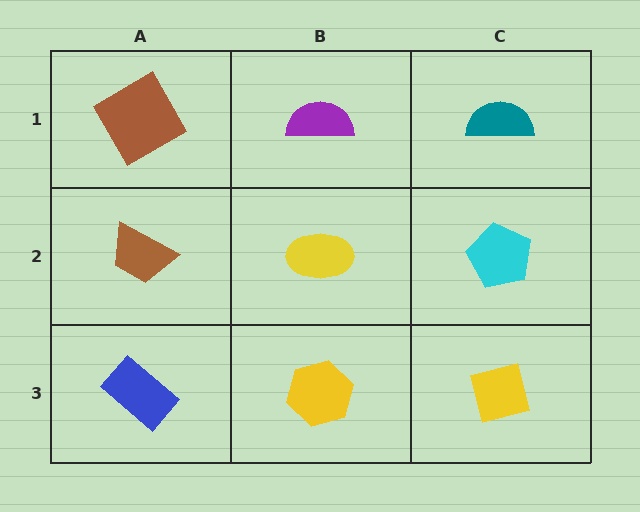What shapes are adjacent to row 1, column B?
A yellow ellipse (row 2, column B), a brown diamond (row 1, column A), a teal semicircle (row 1, column C).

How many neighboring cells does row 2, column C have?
3.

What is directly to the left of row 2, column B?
A brown trapezoid.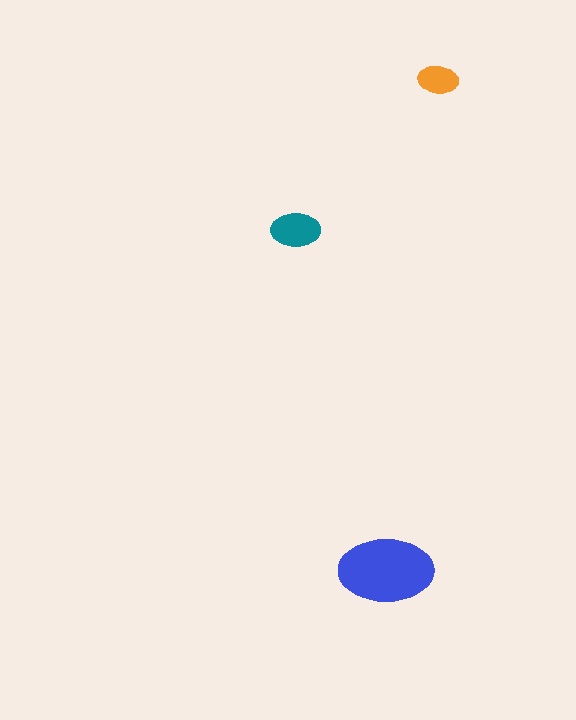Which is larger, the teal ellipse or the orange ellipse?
The teal one.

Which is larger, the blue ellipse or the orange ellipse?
The blue one.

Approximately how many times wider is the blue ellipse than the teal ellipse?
About 2 times wider.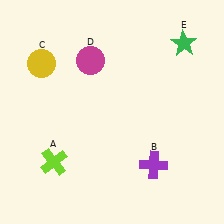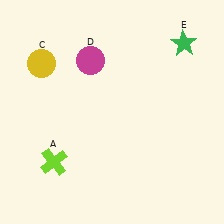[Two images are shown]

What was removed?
The purple cross (B) was removed in Image 2.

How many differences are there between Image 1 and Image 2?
There is 1 difference between the two images.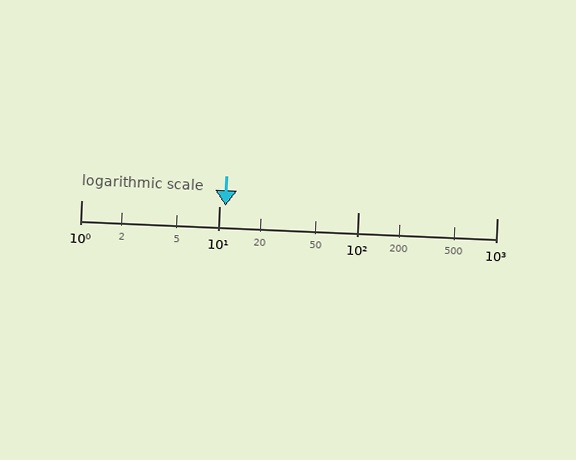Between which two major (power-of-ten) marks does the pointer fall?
The pointer is between 10 and 100.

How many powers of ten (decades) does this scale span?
The scale spans 3 decades, from 1 to 1000.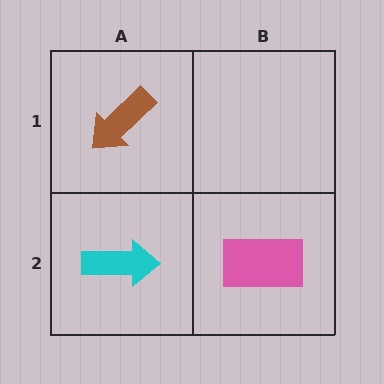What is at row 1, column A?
A brown arrow.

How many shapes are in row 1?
1 shape.